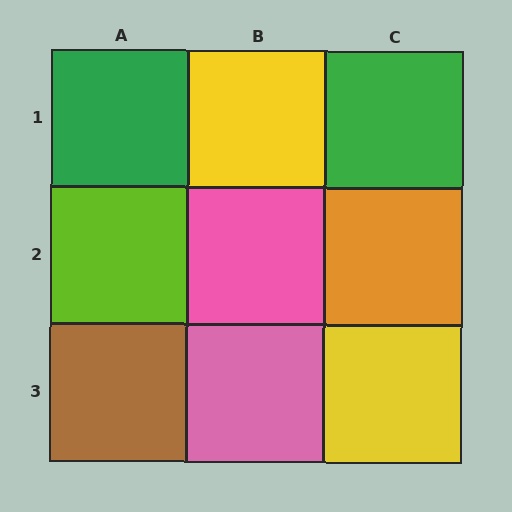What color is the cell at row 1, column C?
Green.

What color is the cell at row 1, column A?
Green.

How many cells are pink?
2 cells are pink.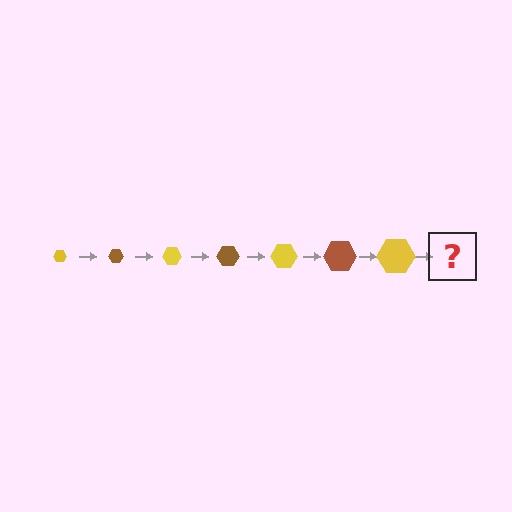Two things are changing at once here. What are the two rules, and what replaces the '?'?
The two rules are that the hexagon grows larger each step and the color cycles through yellow and brown. The '?' should be a brown hexagon, larger than the previous one.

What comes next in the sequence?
The next element should be a brown hexagon, larger than the previous one.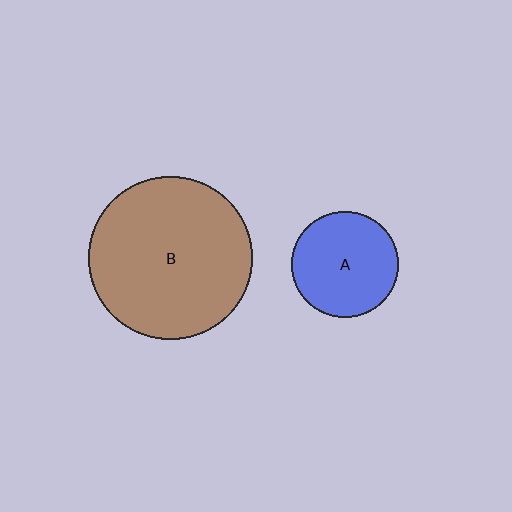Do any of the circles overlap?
No, none of the circles overlap.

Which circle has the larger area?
Circle B (brown).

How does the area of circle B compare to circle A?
Approximately 2.4 times.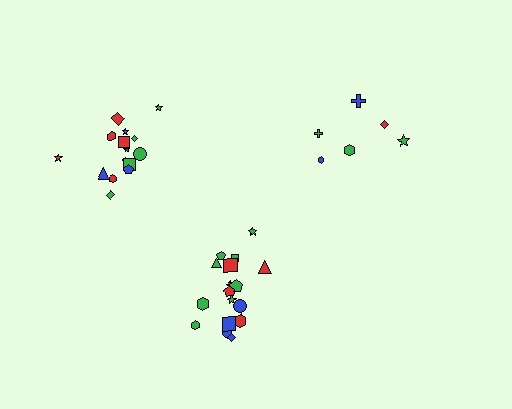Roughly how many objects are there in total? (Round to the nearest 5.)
Roughly 40 objects in total.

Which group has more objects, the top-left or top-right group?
The top-left group.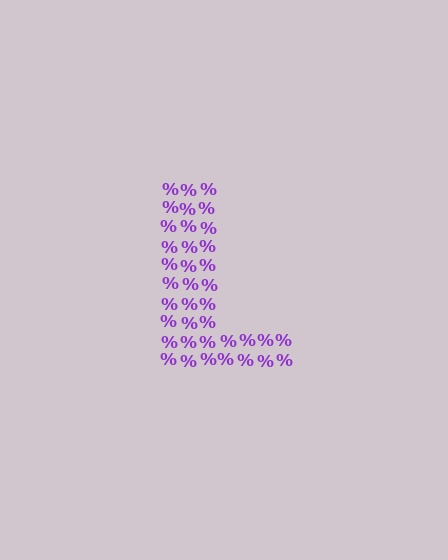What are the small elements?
The small elements are percent signs.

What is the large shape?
The large shape is the letter L.